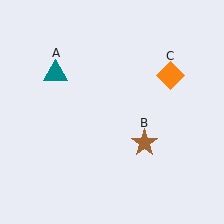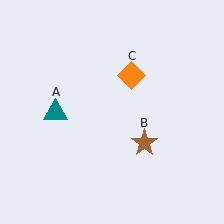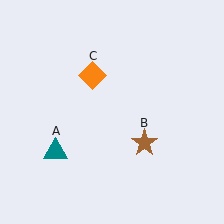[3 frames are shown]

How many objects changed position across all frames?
2 objects changed position: teal triangle (object A), orange diamond (object C).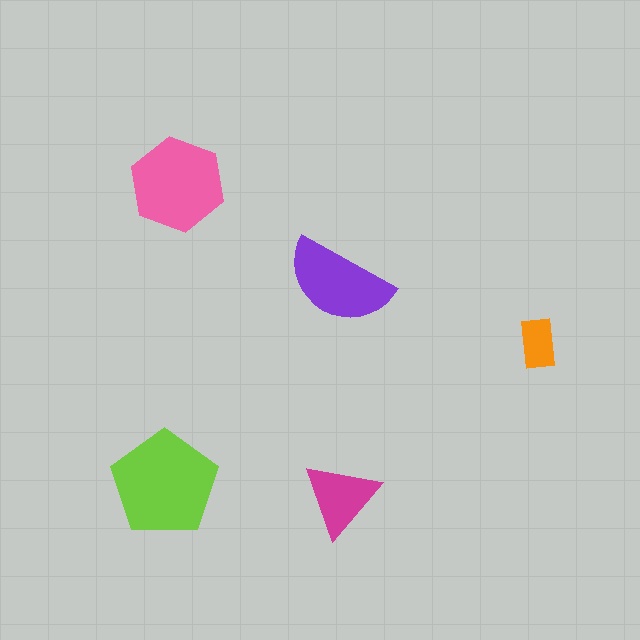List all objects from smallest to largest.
The orange rectangle, the magenta triangle, the purple semicircle, the pink hexagon, the lime pentagon.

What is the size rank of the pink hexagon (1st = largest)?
2nd.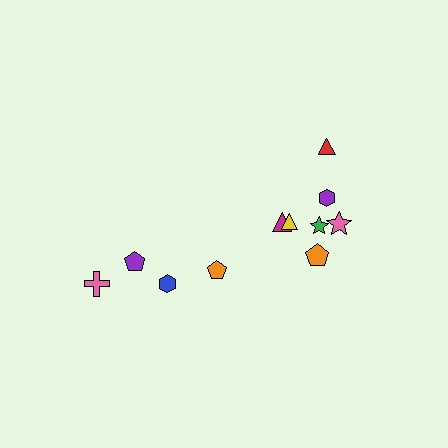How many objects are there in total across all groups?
There are 11 objects.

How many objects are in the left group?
There are 4 objects.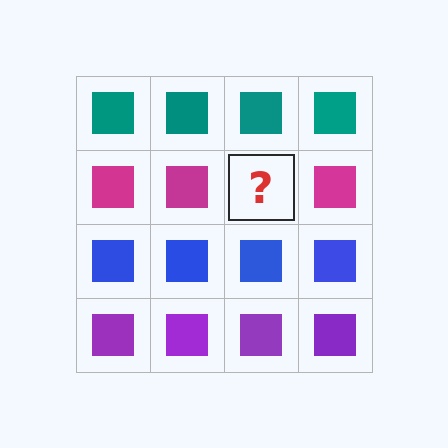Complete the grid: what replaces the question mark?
The question mark should be replaced with a magenta square.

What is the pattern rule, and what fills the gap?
The rule is that each row has a consistent color. The gap should be filled with a magenta square.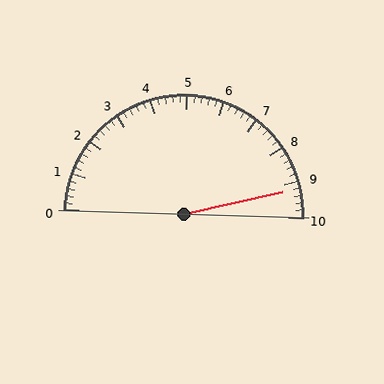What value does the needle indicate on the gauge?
The needle indicates approximately 9.2.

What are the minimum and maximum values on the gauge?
The gauge ranges from 0 to 10.